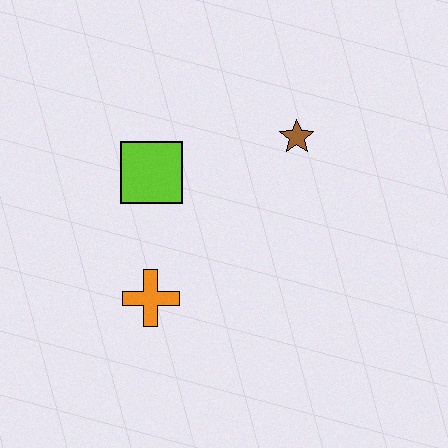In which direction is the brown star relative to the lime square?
The brown star is to the right of the lime square.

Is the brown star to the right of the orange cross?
Yes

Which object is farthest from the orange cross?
The brown star is farthest from the orange cross.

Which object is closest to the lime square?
The orange cross is closest to the lime square.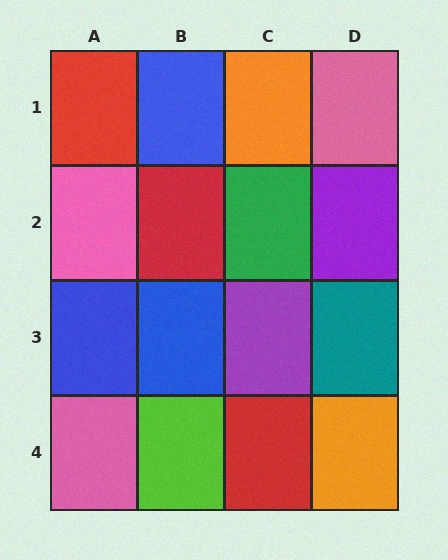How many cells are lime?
1 cell is lime.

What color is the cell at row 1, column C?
Orange.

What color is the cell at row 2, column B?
Red.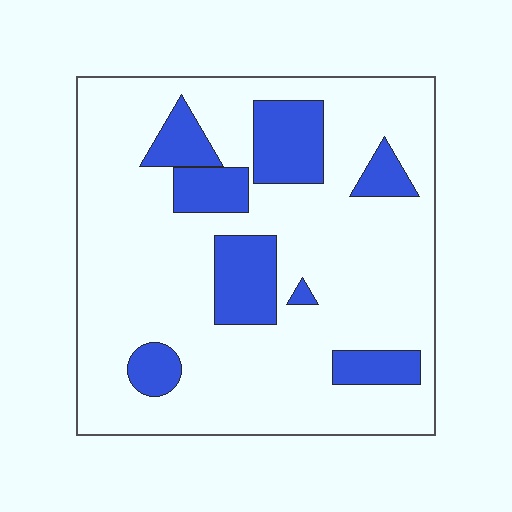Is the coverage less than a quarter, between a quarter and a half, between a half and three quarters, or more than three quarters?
Less than a quarter.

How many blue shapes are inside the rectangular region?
8.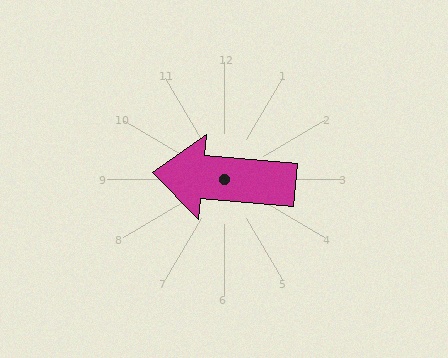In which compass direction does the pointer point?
West.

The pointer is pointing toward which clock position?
Roughly 9 o'clock.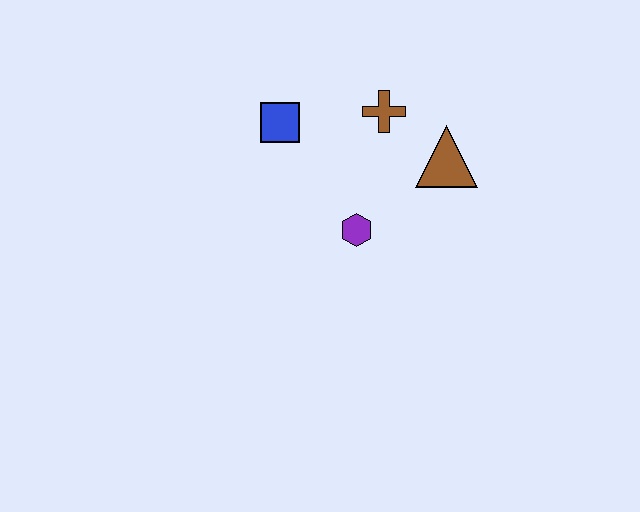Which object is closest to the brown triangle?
The brown cross is closest to the brown triangle.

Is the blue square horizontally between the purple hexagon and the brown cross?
No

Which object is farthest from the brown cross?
The purple hexagon is farthest from the brown cross.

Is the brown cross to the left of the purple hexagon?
No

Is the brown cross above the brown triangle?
Yes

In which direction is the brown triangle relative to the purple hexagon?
The brown triangle is to the right of the purple hexagon.